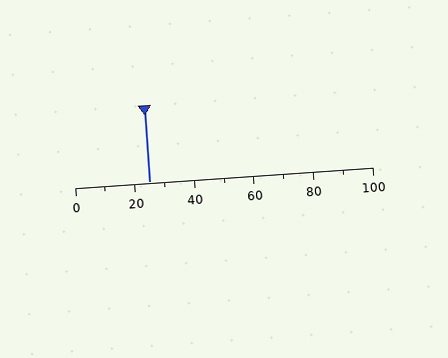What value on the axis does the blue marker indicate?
The marker indicates approximately 25.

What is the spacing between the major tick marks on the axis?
The major ticks are spaced 20 apart.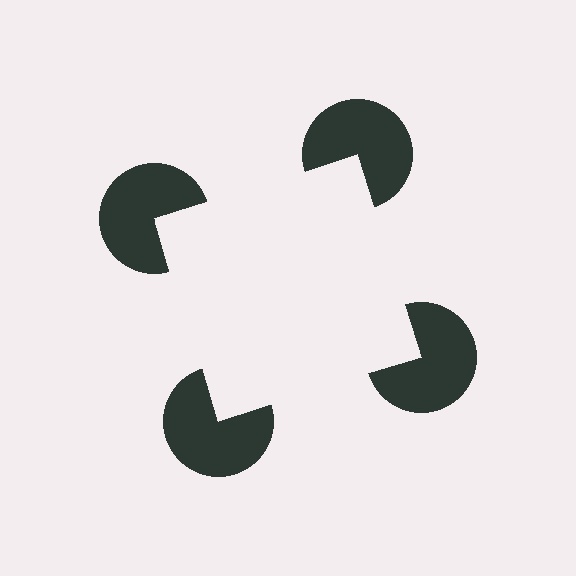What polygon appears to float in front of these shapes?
An illusory square — its edges are inferred from the aligned wedge cuts in the pac-man discs, not physically drawn.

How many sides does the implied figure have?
4 sides.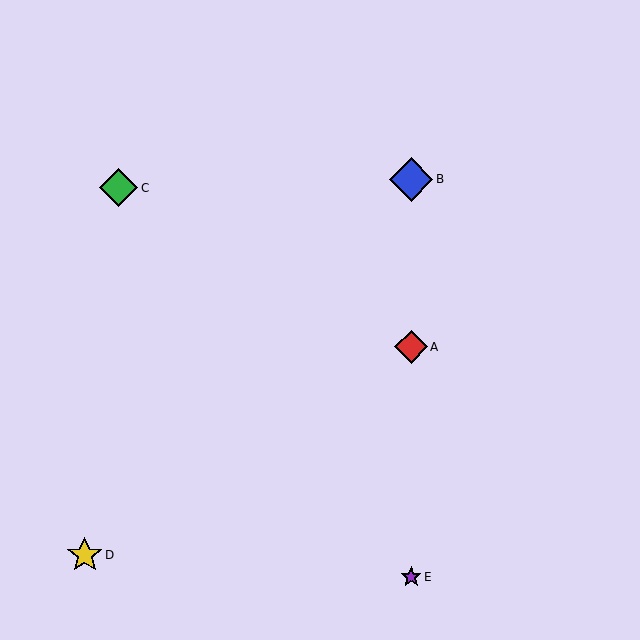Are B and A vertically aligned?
Yes, both are at x≈411.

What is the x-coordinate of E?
Object E is at x≈411.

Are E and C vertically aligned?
No, E is at x≈411 and C is at x≈118.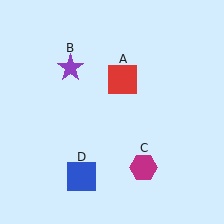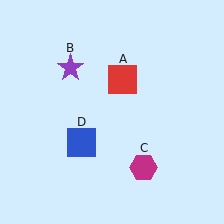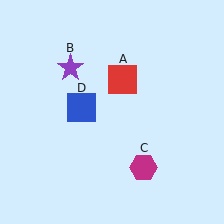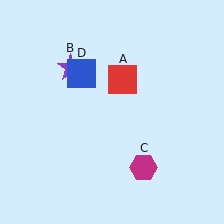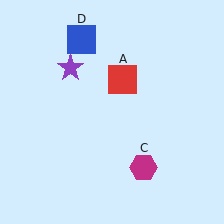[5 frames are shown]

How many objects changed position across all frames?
1 object changed position: blue square (object D).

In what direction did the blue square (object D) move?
The blue square (object D) moved up.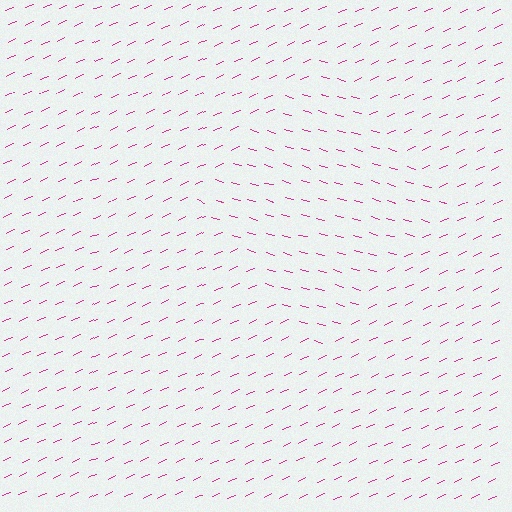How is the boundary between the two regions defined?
The boundary is defined purely by a change in line orientation (approximately 39 degrees difference). All lines are the same color and thickness.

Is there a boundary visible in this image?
Yes, there is a texture boundary formed by a change in line orientation.